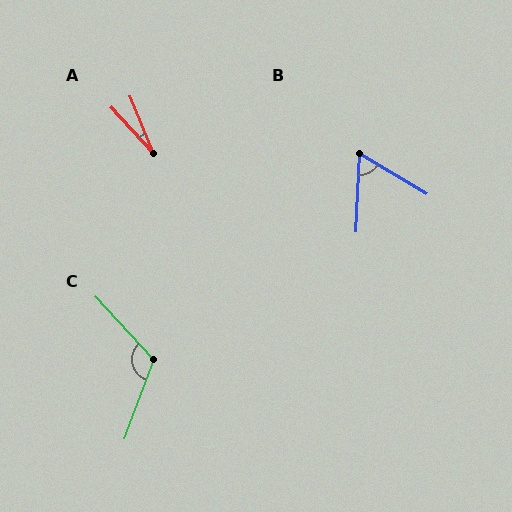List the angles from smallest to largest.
A (20°), B (61°), C (117°).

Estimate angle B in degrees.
Approximately 61 degrees.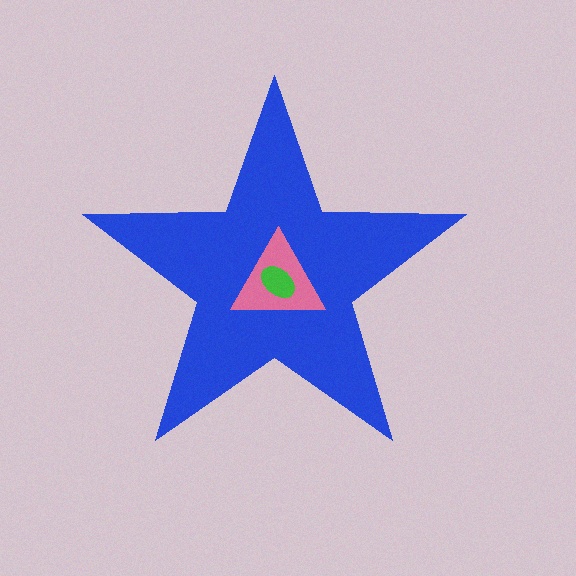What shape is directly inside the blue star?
The pink triangle.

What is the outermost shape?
The blue star.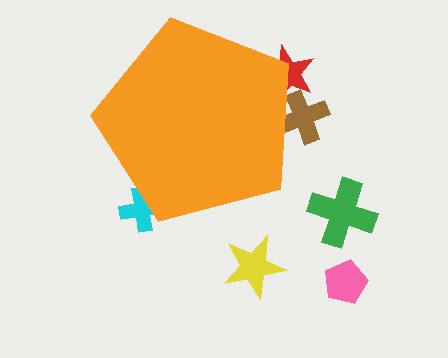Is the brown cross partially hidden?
Yes, the brown cross is partially hidden behind the orange pentagon.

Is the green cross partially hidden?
No, the green cross is fully visible.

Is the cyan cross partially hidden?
Yes, the cyan cross is partially hidden behind the orange pentagon.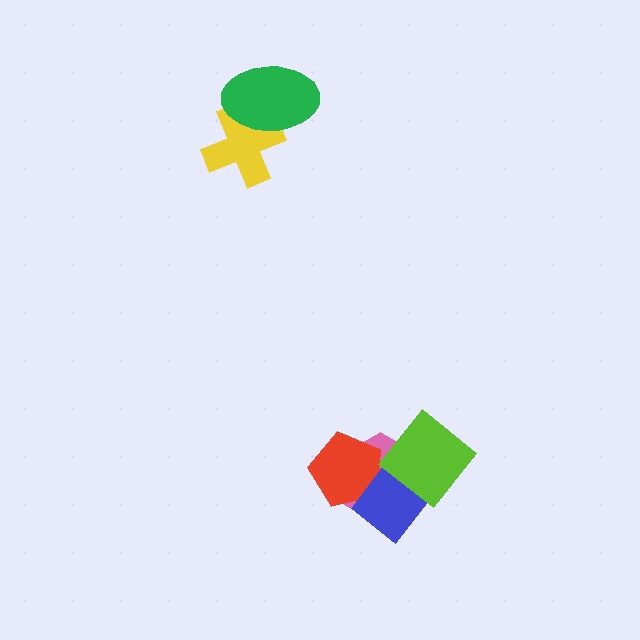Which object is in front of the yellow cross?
The green ellipse is in front of the yellow cross.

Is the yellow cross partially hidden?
Yes, it is partially covered by another shape.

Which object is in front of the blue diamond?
The lime diamond is in front of the blue diamond.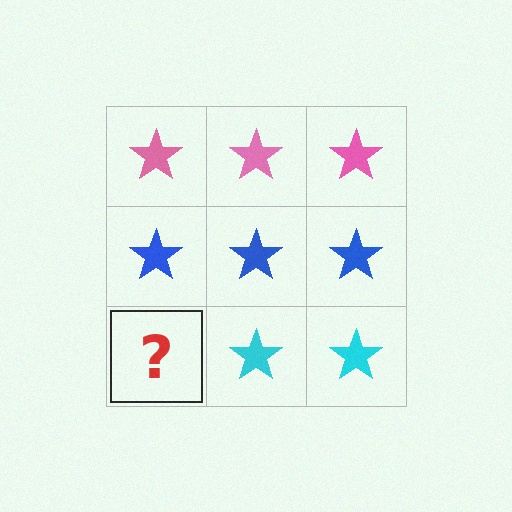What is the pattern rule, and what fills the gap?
The rule is that each row has a consistent color. The gap should be filled with a cyan star.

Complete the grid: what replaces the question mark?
The question mark should be replaced with a cyan star.